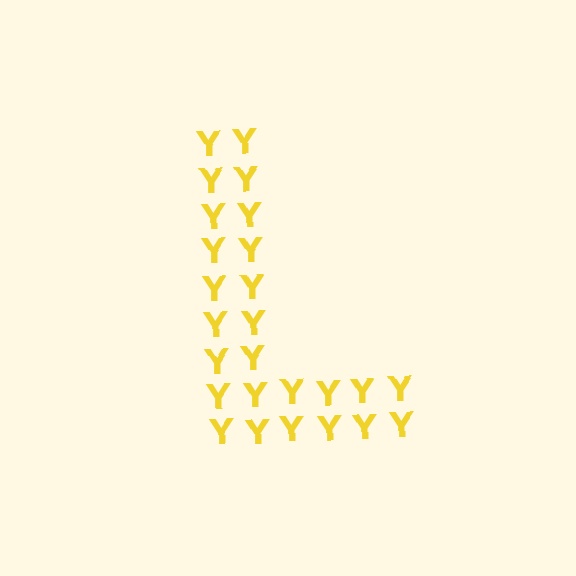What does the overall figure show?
The overall figure shows the letter L.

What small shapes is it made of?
It is made of small letter Y's.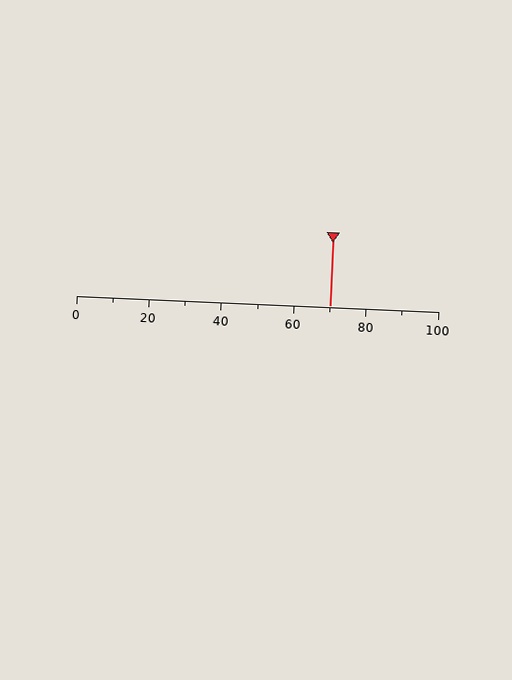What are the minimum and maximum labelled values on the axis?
The axis runs from 0 to 100.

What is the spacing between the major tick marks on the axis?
The major ticks are spaced 20 apart.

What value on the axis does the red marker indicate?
The marker indicates approximately 70.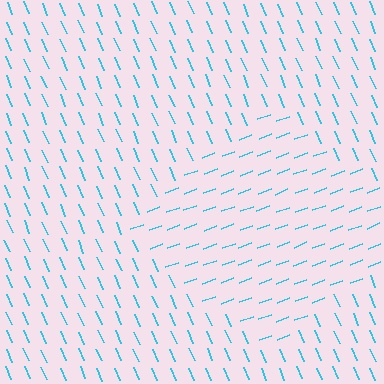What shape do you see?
I see a diamond.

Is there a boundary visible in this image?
Yes, there is a texture boundary formed by a change in line orientation.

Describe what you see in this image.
The image is filled with small cyan line segments. A diamond region in the image has lines oriented differently from the surrounding lines, creating a visible texture boundary.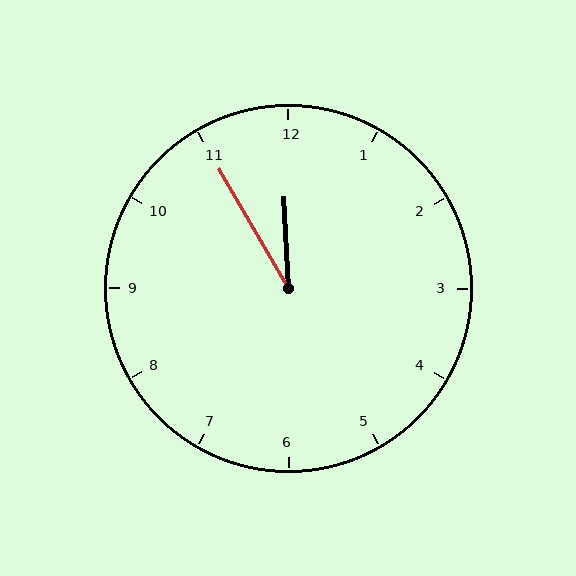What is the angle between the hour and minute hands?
Approximately 28 degrees.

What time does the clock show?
11:55.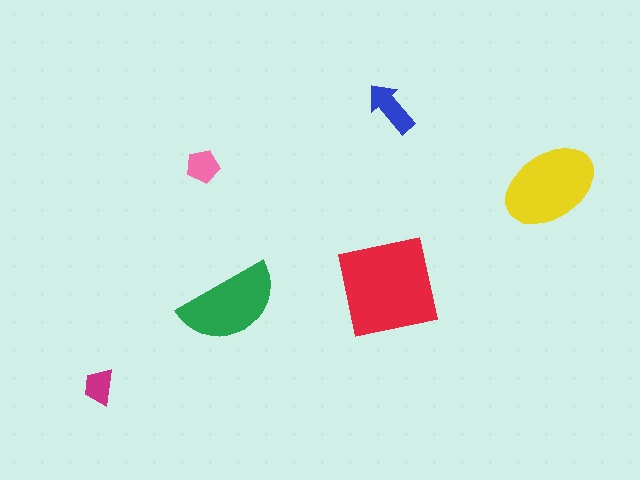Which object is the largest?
The red square.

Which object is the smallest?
The magenta trapezoid.